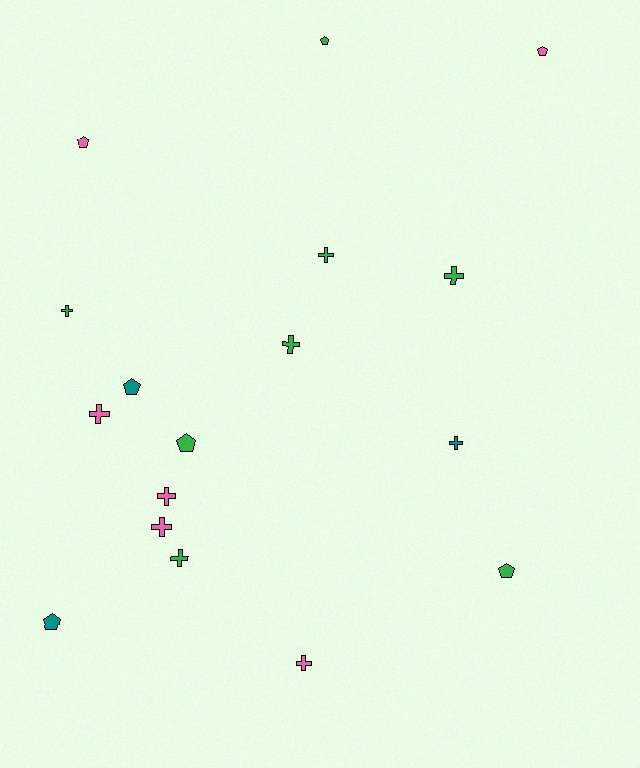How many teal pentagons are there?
There are 2 teal pentagons.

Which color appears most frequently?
Green, with 8 objects.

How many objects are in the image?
There are 17 objects.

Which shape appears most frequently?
Cross, with 10 objects.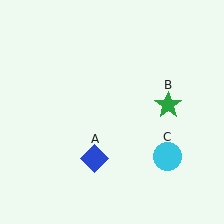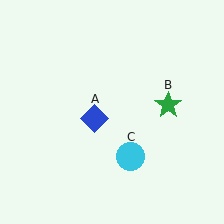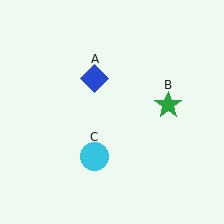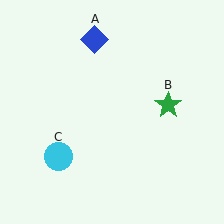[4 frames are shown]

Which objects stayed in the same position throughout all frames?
Green star (object B) remained stationary.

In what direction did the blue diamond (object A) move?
The blue diamond (object A) moved up.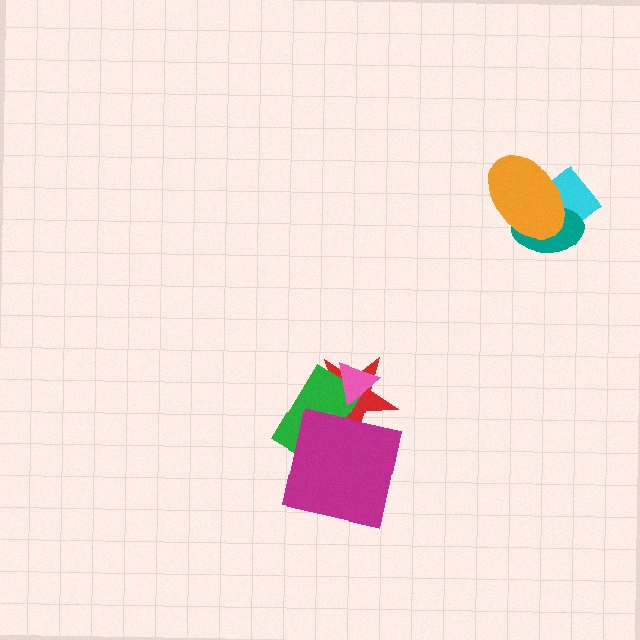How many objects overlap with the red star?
3 objects overlap with the red star.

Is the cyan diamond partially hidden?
Yes, it is partially covered by another shape.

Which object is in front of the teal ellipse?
The orange ellipse is in front of the teal ellipse.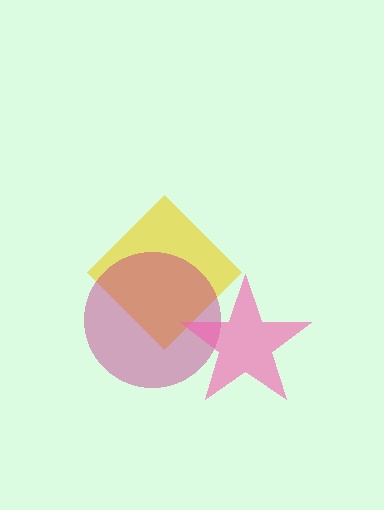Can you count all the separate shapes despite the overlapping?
Yes, there are 3 separate shapes.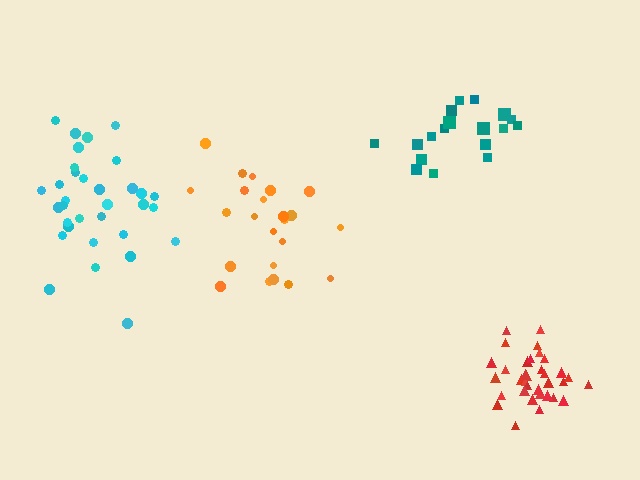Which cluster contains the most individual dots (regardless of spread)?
Red (34).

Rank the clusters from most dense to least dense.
red, cyan, orange, teal.